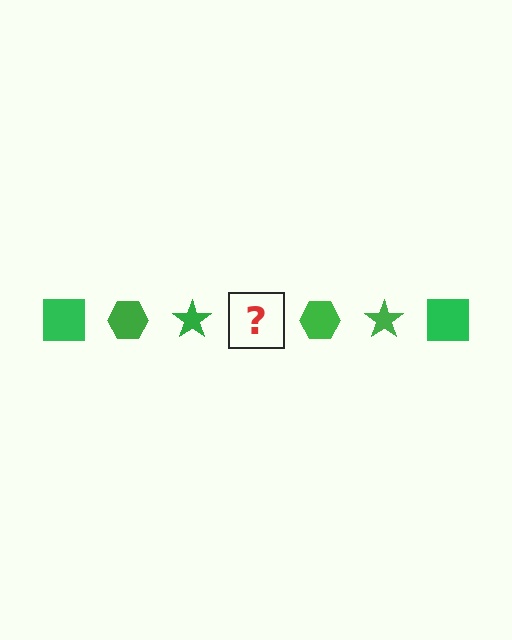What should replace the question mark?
The question mark should be replaced with a green square.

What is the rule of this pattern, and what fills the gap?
The rule is that the pattern cycles through square, hexagon, star shapes in green. The gap should be filled with a green square.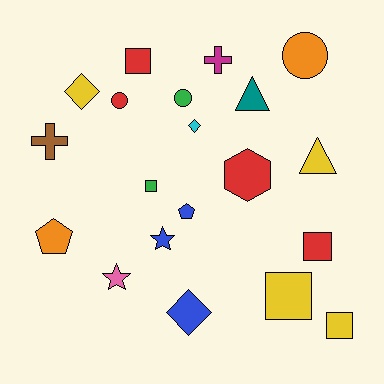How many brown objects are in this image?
There is 1 brown object.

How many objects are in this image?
There are 20 objects.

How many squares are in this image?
There are 5 squares.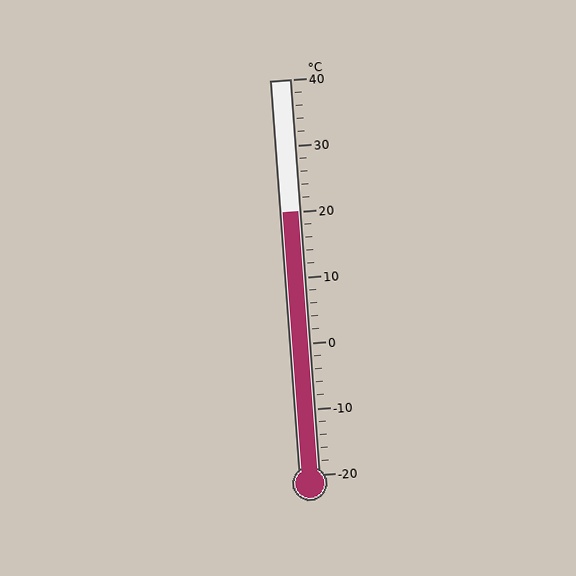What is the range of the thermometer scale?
The thermometer scale ranges from -20°C to 40°C.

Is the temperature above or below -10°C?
The temperature is above -10°C.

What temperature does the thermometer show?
The thermometer shows approximately 20°C.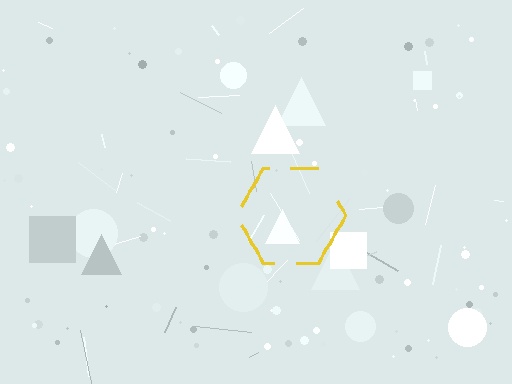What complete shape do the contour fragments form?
The contour fragments form a hexagon.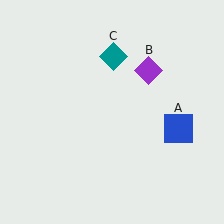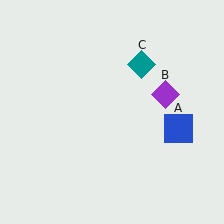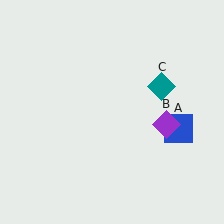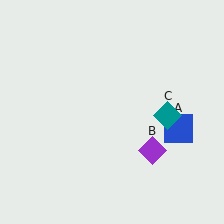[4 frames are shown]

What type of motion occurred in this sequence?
The purple diamond (object B), teal diamond (object C) rotated clockwise around the center of the scene.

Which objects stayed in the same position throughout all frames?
Blue square (object A) remained stationary.